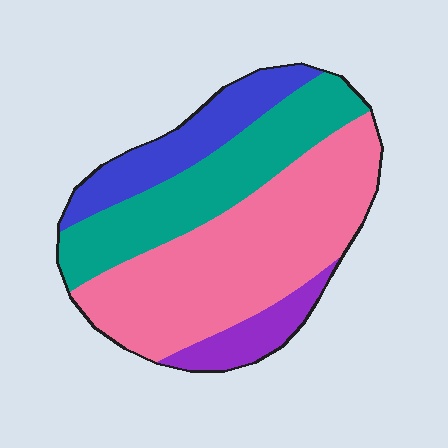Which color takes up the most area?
Pink, at roughly 45%.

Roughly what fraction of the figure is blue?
Blue covers roughly 15% of the figure.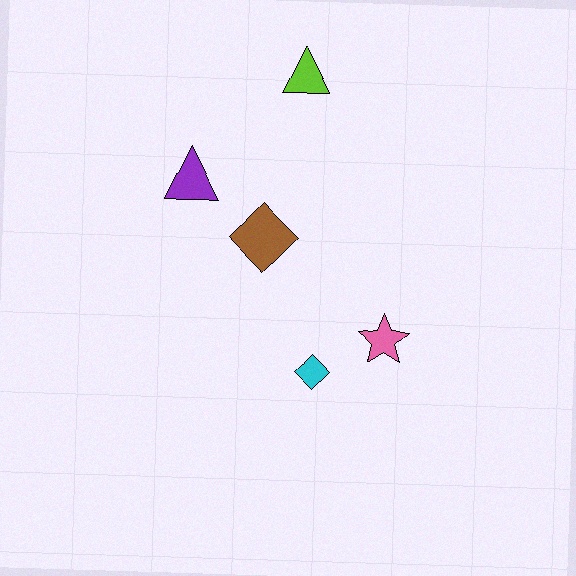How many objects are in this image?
There are 5 objects.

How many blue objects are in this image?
There are no blue objects.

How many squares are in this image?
There are no squares.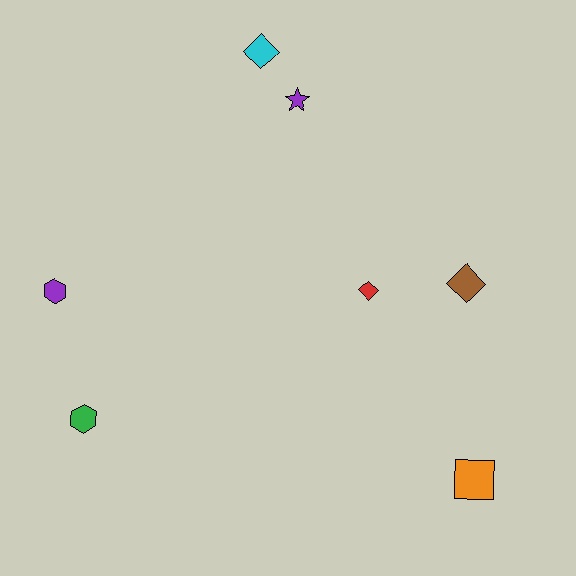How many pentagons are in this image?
There are no pentagons.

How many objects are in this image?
There are 7 objects.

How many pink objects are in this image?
There are no pink objects.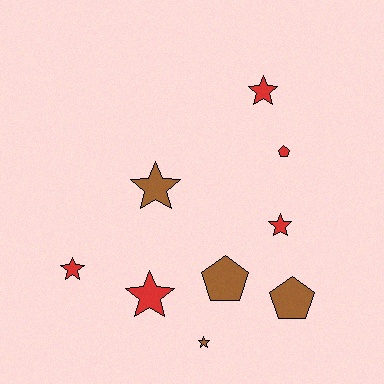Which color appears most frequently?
Red, with 5 objects.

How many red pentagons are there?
There is 1 red pentagon.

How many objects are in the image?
There are 9 objects.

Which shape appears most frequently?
Star, with 6 objects.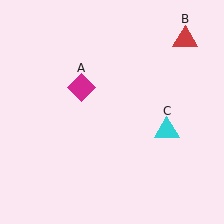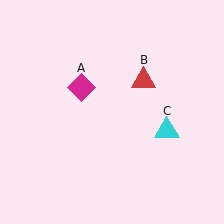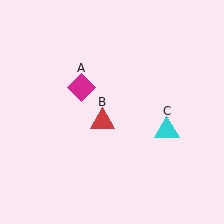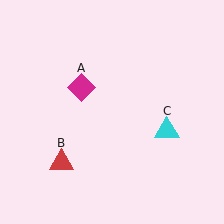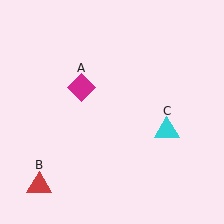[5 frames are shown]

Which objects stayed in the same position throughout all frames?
Magenta diamond (object A) and cyan triangle (object C) remained stationary.